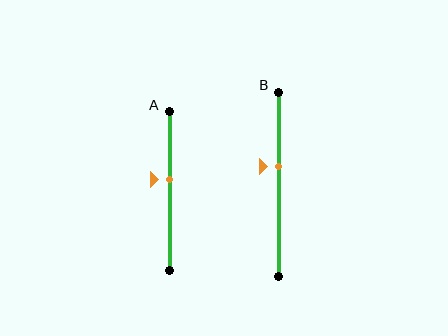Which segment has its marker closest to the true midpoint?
Segment A has its marker closest to the true midpoint.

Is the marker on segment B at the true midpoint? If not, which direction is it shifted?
No, the marker on segment B is shifted upward by about 9% of the segment length.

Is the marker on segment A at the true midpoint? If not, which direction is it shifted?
No, the marker on segment A is shifted upward by about 7% of the segment length.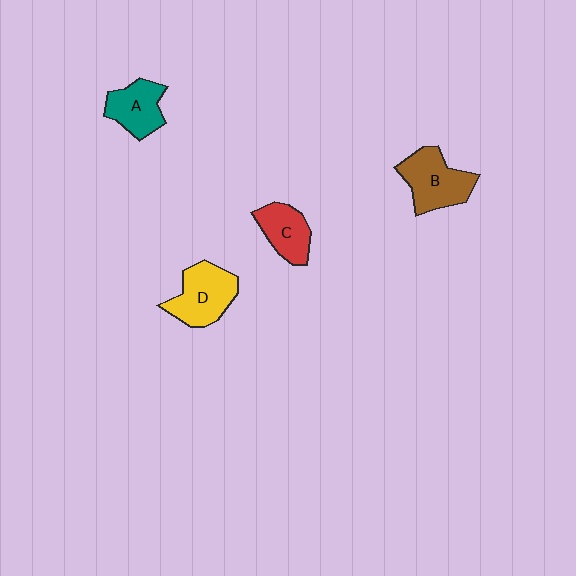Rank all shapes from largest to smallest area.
From largest to smallest: B (brown), D (yellow), A (teal), C (red).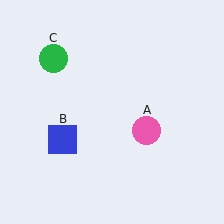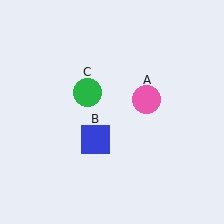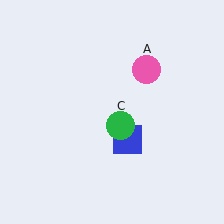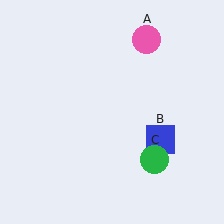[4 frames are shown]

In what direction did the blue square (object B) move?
The blue square (object B) moved right.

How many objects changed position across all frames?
3 objects changed position: pink circle (object A), blue square (object B), green circle (object C).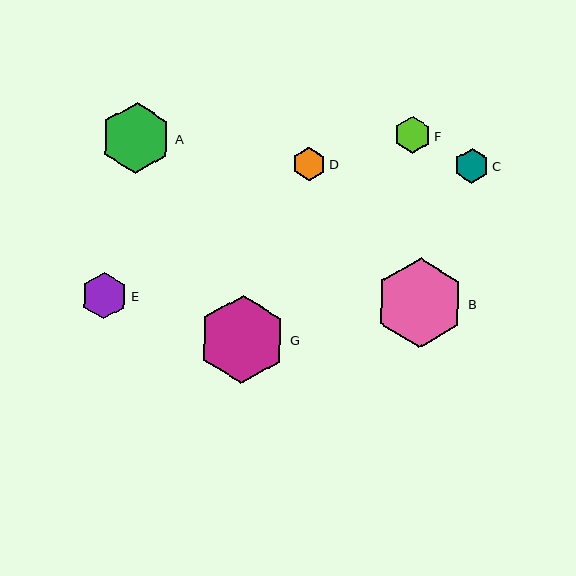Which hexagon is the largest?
Hexagon B is the largest with a size of approximately 89 pixels.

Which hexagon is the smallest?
Hexagon D is the smallest with a size of approximately 33 pixels.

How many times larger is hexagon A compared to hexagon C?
Hexagon A is approximately 2.1 times the size of hexagon C.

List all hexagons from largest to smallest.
From largest to smallest: B, G, A, E, F, C, D.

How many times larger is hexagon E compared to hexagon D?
Hexagon E is approximately 1.4 times the size of hexagon D.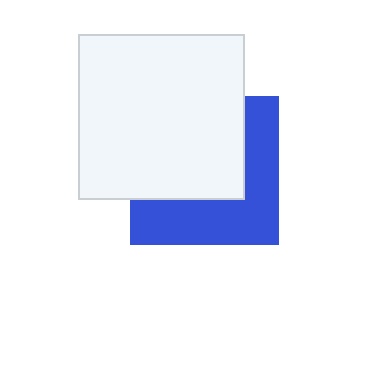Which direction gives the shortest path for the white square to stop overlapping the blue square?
Moving toward the upper-left gives the shortest separation.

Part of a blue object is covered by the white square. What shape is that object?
It is a square.